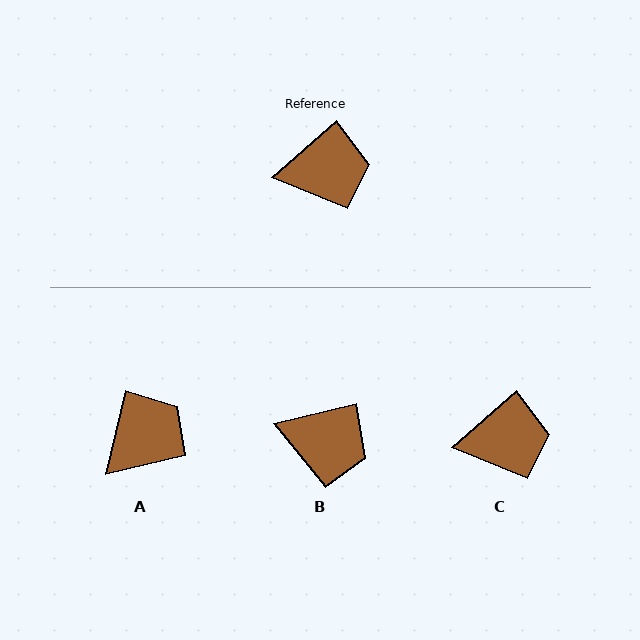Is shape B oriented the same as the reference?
No, it is off by about 28 degrees.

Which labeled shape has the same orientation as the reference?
C.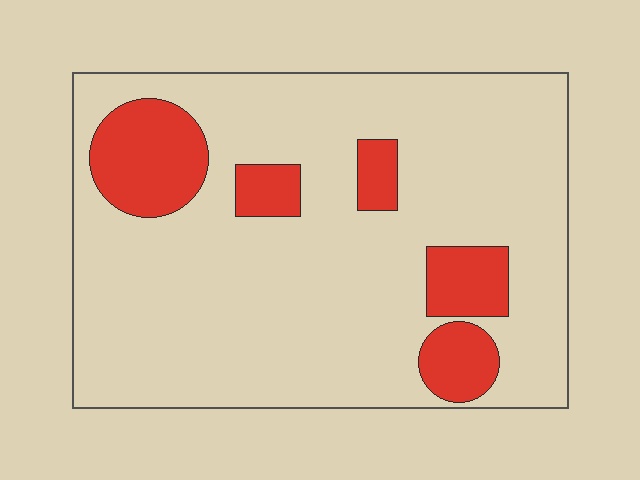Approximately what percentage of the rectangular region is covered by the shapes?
Approximately 15%.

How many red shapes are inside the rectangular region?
5.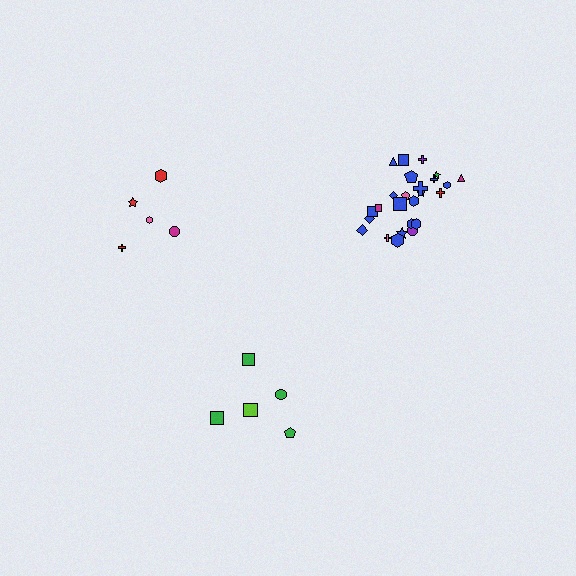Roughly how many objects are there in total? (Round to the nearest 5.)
Roughly 35 objects in total.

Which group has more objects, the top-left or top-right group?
The top-right group.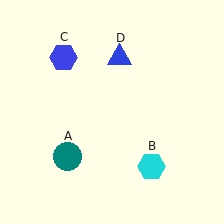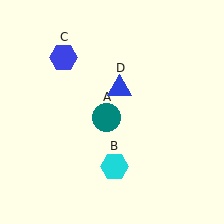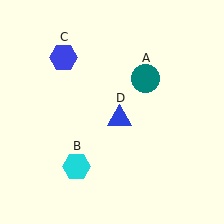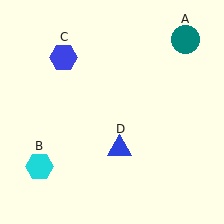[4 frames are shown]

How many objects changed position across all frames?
3 objects changed position: teal circle (object A), cyan hexagon (object B), blue triangle (object D).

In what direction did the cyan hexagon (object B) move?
The cyan hexagon (object B) moved left.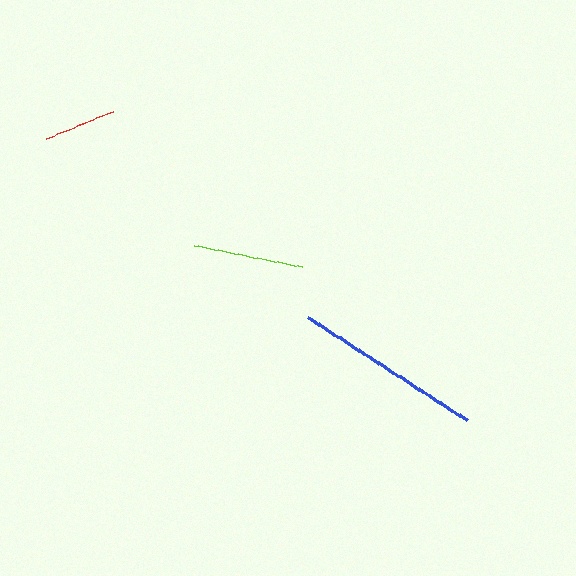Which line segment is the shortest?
The red line is the shortest at approximately 72 pixels.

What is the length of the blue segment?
The blue segment is approximately 190 pixels long.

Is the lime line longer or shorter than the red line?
The lime line is longer than the red line.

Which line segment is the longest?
The blue line is the longest at approximately 190 pixels.